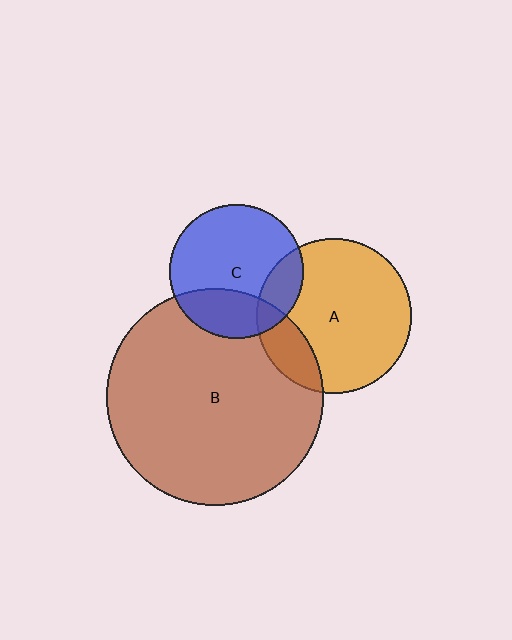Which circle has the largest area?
Circle B (brown).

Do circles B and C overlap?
Yes.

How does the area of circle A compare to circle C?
Approximately 1.3 times.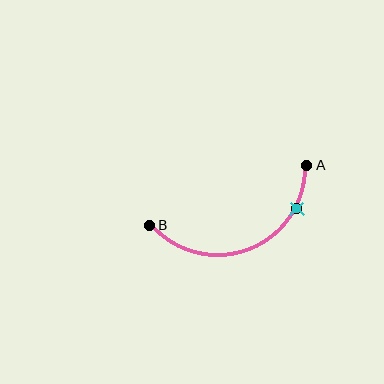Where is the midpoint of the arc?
The arc midpoint is the point on the curve farthest from the straight line joining A and B. It sits below that line.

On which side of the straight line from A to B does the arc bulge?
The arc bulges below the straight line connecting A and B.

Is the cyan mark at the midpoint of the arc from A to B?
No. The cyan mark lies on the arc but is closer to endpoint A. The arc midpoint would be at the point on the curve equidistant along the arc from both A and B.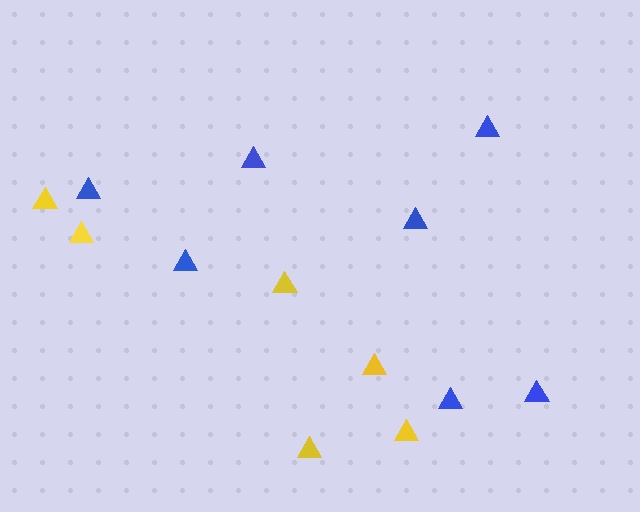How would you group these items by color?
There are 2 groups: one group of yellow triangles (6) and one group of blue triangles (7).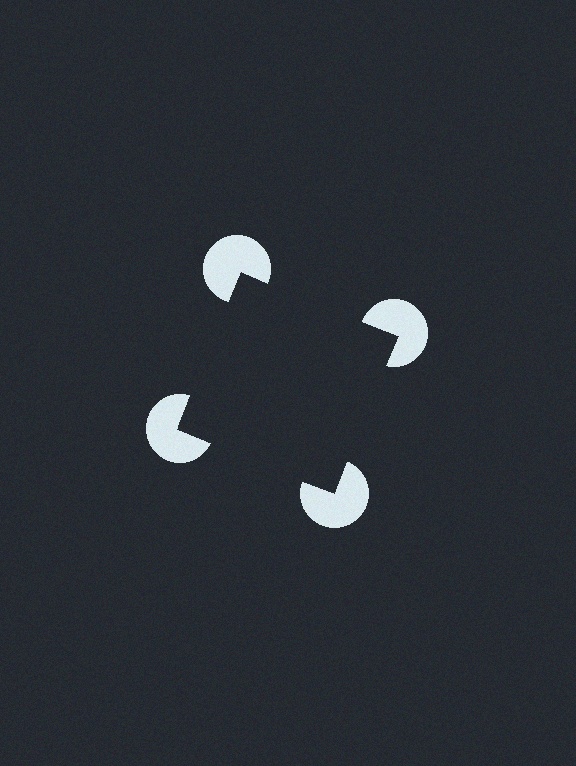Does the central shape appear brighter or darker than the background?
It typically appears slightly darker than the background, even though no actual brightness change is drawn.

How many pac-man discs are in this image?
There are 4 — one at each vertex of the illusory square.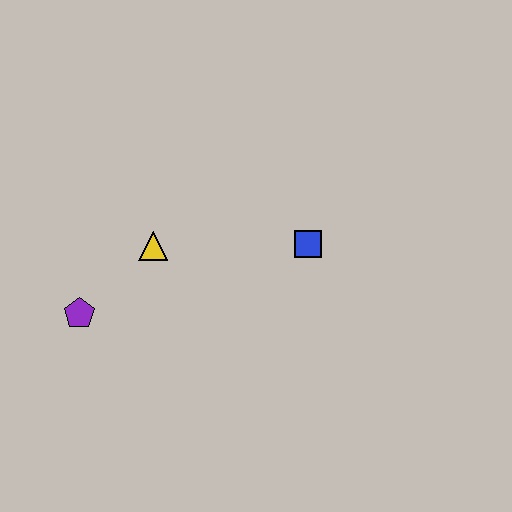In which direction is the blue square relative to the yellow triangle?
The blue square is to the right of the yellow triangle.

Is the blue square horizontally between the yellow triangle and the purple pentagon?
No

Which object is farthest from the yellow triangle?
The blue square is farthest from the yellow triangle.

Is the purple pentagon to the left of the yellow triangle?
Yes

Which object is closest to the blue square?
The yellow triangle is closest to the blue square.